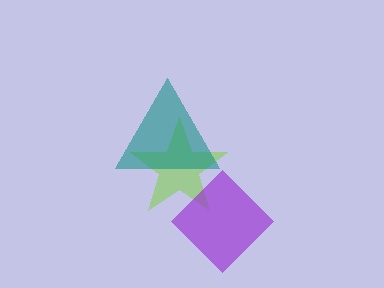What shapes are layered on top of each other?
The layered shapes are: a lime star, a teal triangle, a purple diamond.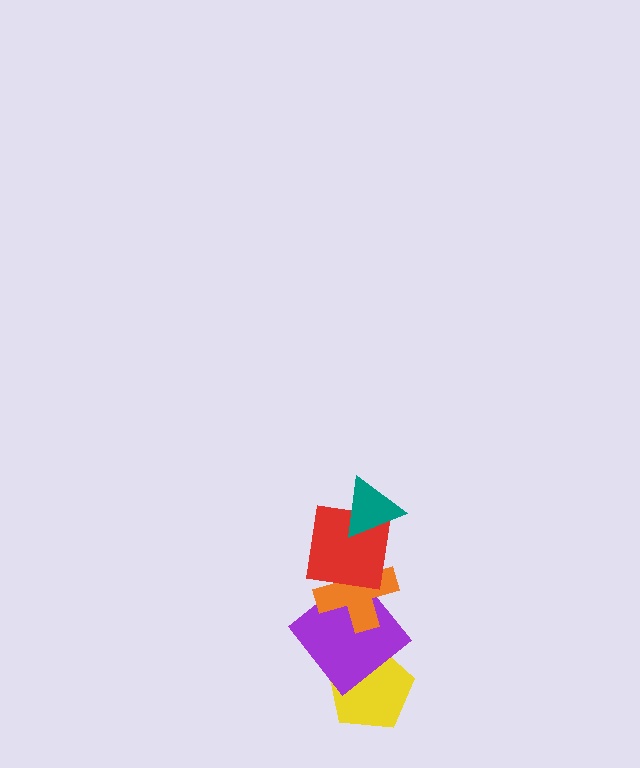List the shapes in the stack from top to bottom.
From top to bottom: the teal triangle, the red square, the orange cross, the purple diamond, the yellow pentagon.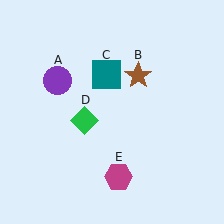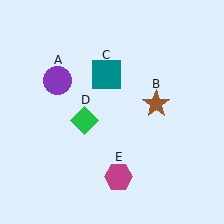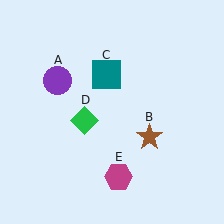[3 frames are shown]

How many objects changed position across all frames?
1 object changed position: brown star (object B).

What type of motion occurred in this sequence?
The brown star (object B) rotated clockwise around the center of the scene.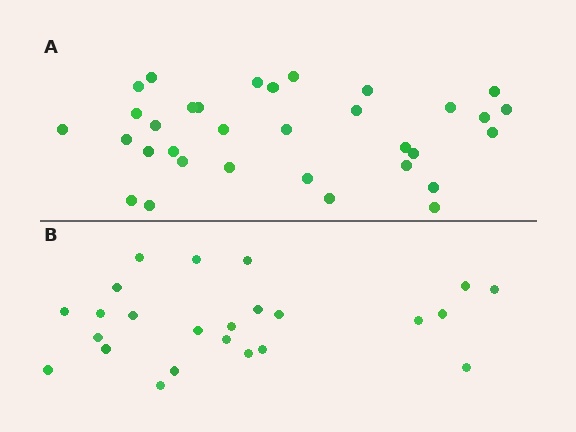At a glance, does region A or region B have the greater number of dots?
Region A (the top region) has more dots.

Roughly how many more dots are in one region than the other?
Region A has roughly 8 or so more dots than region B.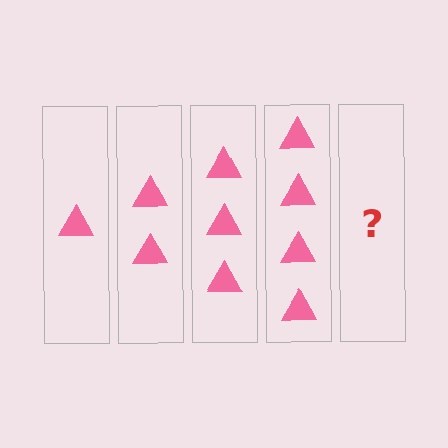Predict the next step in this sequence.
The next step is 5 triangles.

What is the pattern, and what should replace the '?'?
The pattern is that each step adds one more triangle. The '?' should be 5 triangles.